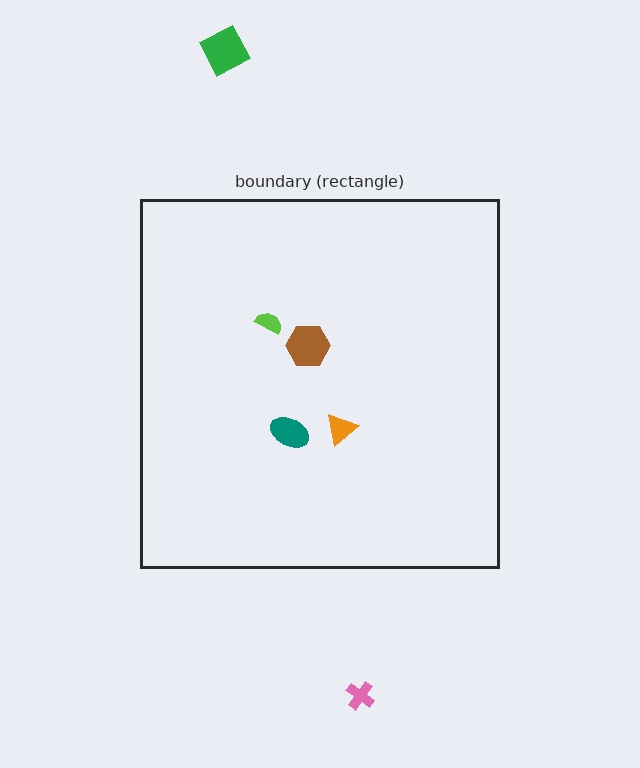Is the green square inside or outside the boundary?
Outside.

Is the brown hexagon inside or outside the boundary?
Inside.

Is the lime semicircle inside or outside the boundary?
Inside.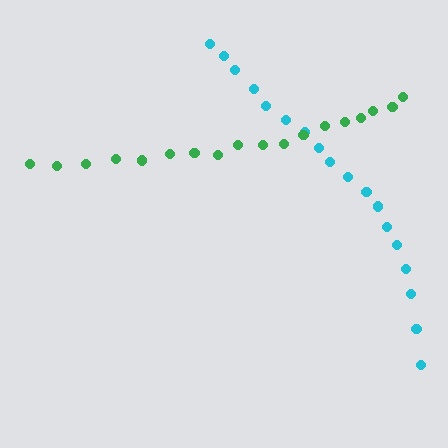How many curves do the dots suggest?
There are 2 distinct paths.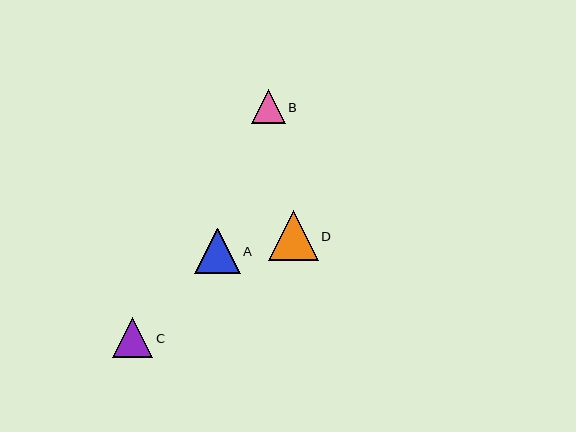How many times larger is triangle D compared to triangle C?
Triangle D is approximately 1.2 times the size of triangle C.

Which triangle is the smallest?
Triangle B is the smallest with a size of approximately 34 pixels.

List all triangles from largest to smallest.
From largest to smallest: D, A, C, B.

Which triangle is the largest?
Triangle D is the largest with a size of approximately 50 pixels.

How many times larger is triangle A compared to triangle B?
Triangle A is approximately 1.4 times the size of triangle B.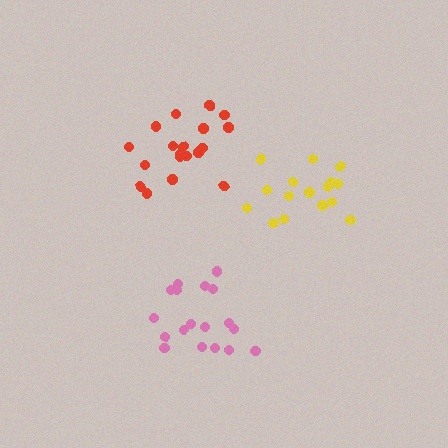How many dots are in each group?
Group 1: 16 dots, Group 2: 19 dots, Group 3: 18 dots (53 total).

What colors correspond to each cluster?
The clusters are colored: yellow, red, pink.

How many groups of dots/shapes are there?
There are 3 groups.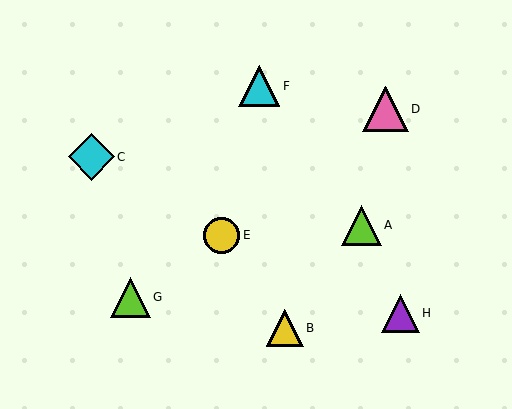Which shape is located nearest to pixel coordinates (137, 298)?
The lime triangle (labeled G) at (130, 297) is nearest to that location.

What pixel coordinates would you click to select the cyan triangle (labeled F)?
Click at (259, 86) to select the cyan triangle F.